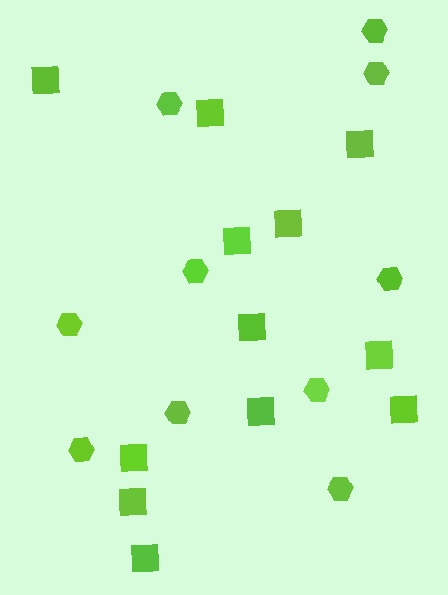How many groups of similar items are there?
There are 2 groups: one group of squares (12) and one group of hexagons (10).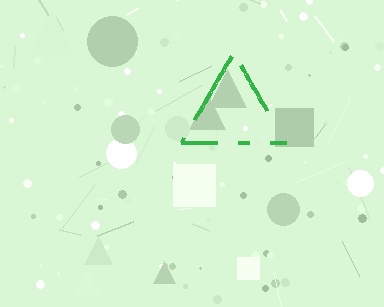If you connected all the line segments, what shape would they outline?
They would outline a triangle.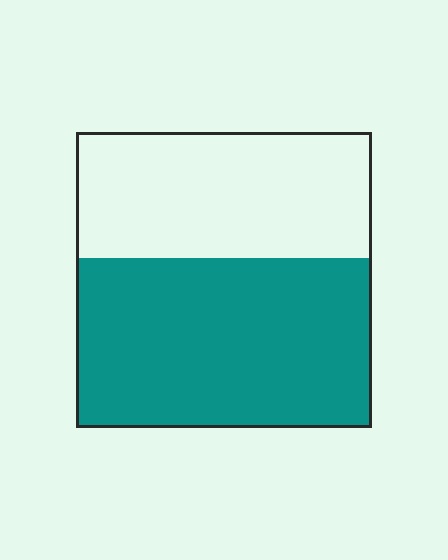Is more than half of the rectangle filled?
Yes.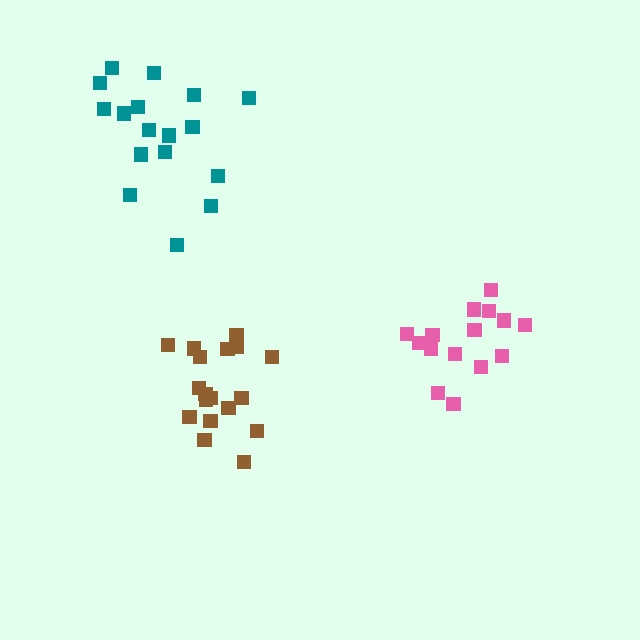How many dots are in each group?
Group 1: 15 dots, Group 2: 18 dots, Group 3: 17 dots (50 total).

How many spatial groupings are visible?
There are 3 spatial groupings.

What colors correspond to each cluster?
The clusters are colored: pink, brown, teal.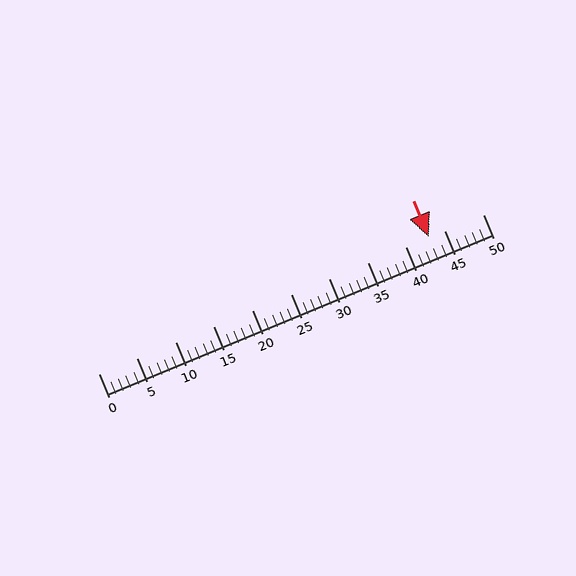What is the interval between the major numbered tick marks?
The major tick marks are spaced 5 units apart.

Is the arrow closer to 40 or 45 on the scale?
The arrow is closer to 45.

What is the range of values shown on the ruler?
The ruler shows values from 0 to 50.